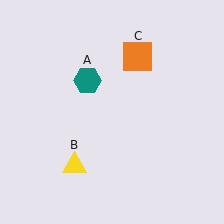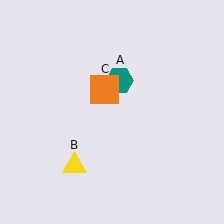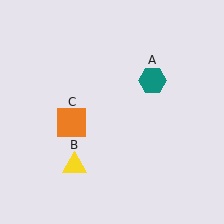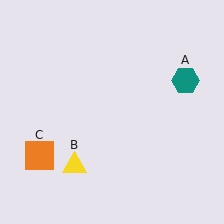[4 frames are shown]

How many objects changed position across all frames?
2 objects changed position: teal hexagon (object A), orange square (object C).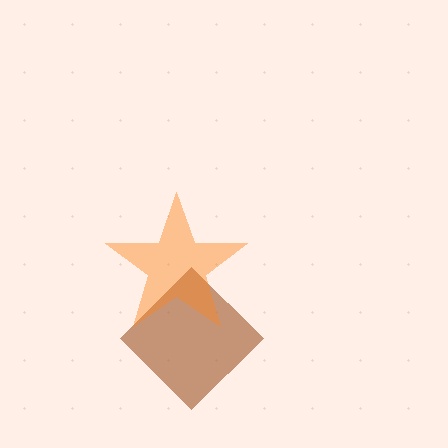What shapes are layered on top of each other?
The layered shapes are: a brown diamond, an orange star.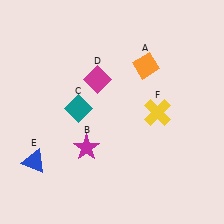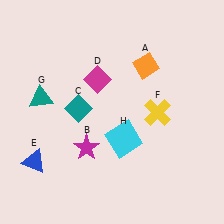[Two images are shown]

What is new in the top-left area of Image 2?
A teal triangle (G) was added in the top-left area of Image 2.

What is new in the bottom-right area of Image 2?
A cyan square (H) was added in the bottom-right area of Image 2.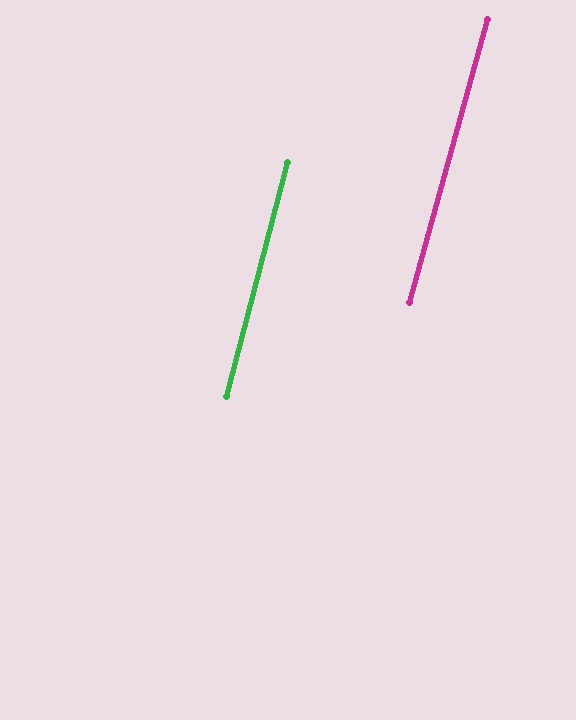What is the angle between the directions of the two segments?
Approximately 1 degree.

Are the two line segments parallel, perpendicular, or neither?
Parallel — their directions differ by only 0.7°.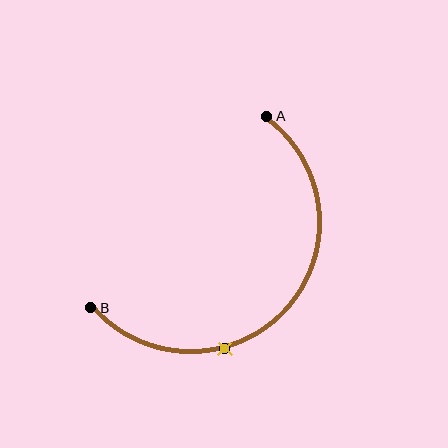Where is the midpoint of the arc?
The arc midpoint is the point on the curve farthest from the straight line joining A and B. It sits below and to the right of that line.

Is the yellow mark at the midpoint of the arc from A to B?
No. The yellow mark lies on the arc but is closer to endpoint B. The arc midpoint would be at the point on the curve equidistant along the arc from both A and B.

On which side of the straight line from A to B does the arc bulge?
The arc bulges below and to the right of the straight line connecting A and B.